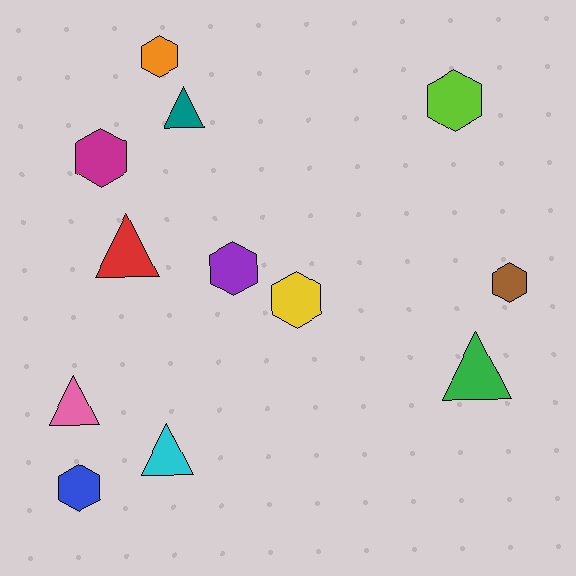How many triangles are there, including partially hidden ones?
There are 5 triangles.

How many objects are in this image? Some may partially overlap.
There are 12 objects.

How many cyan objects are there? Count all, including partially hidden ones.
There is 1 cyan object.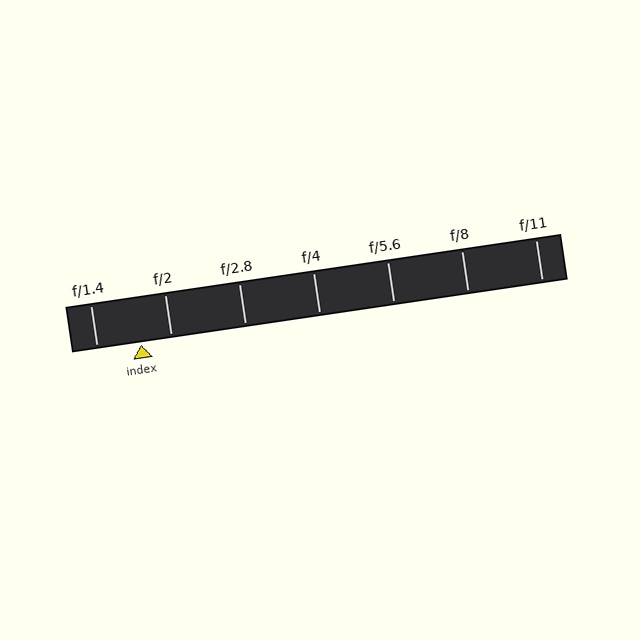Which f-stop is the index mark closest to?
The index mark is closest to f/2.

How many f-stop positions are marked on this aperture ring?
There are 7 f-stop positions marked.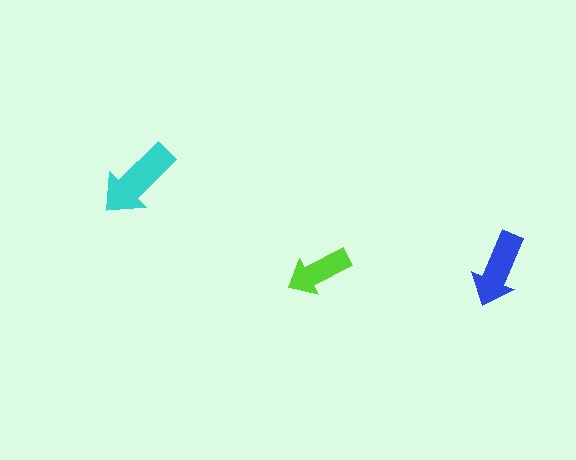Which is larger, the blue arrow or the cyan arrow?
The cyan one.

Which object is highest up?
The cyan arrow is topmost.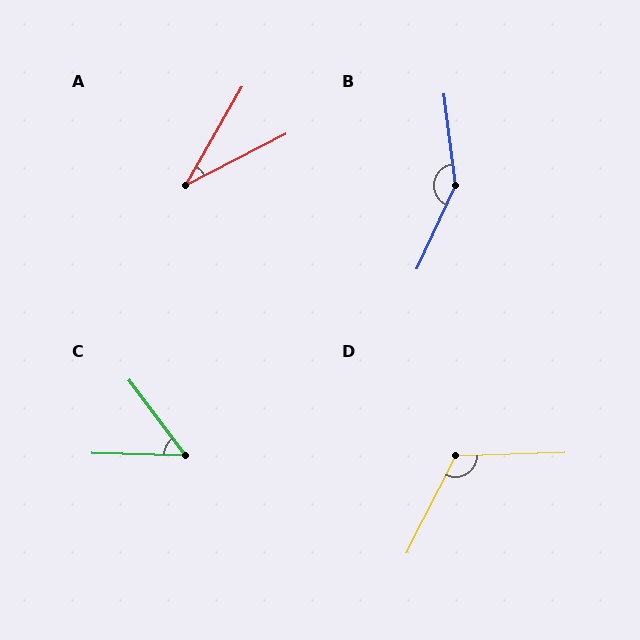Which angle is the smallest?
A, at approximately 33 degrees.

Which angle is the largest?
B, at approximately 148 degrees.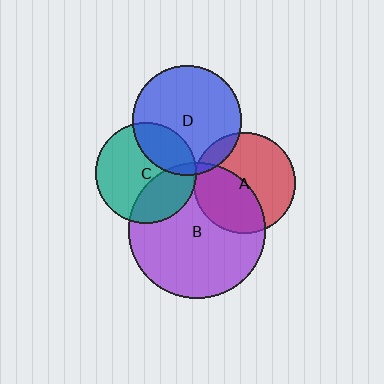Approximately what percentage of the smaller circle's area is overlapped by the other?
Approximately 35%.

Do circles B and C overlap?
Yes.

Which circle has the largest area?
Circle B (purple).